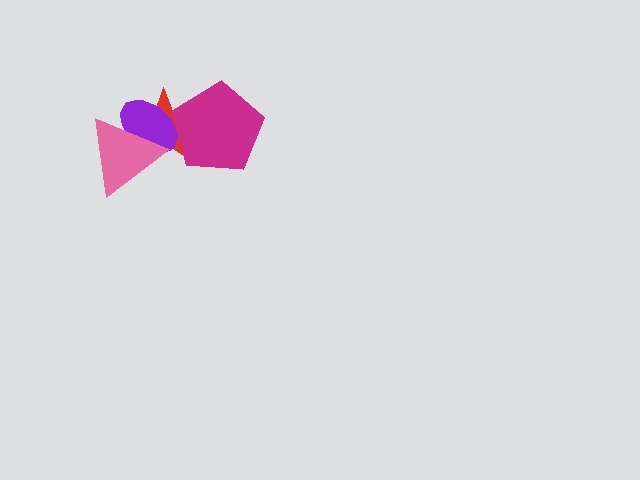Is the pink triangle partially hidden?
No, no other shape covers it.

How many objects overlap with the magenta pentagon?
2 objects overlap with the magenta pentagon.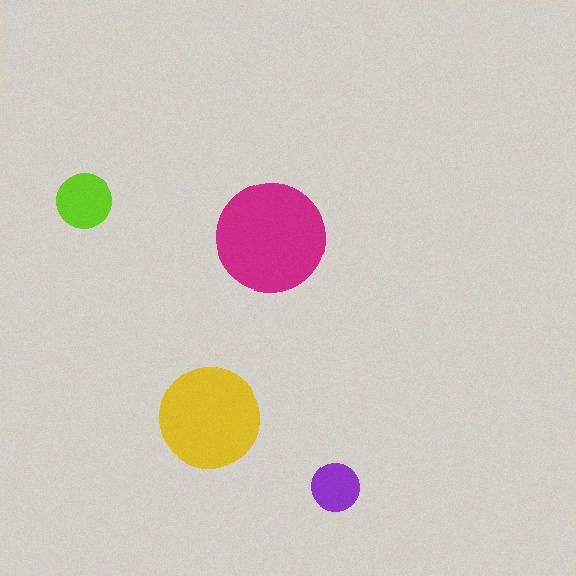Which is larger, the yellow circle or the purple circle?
The yellow one.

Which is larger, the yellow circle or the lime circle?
The yellow one.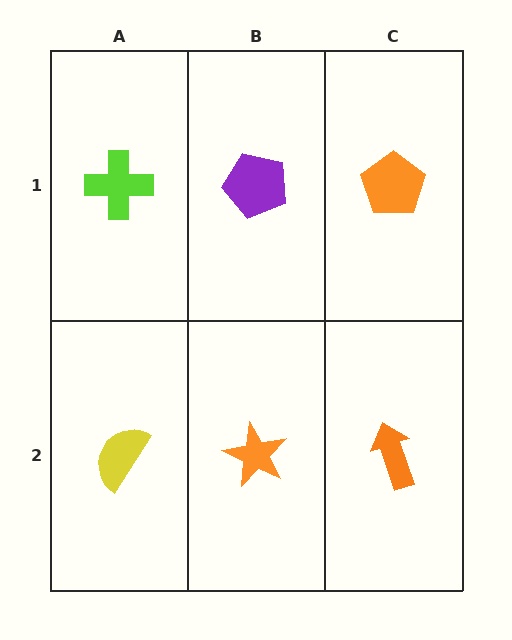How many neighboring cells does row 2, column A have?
2.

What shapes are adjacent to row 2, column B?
A purple pentagon (row 1, column B), a yellow semicircle (row 2, column A), an orange arrow (row 2, column C).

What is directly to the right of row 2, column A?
An orange star.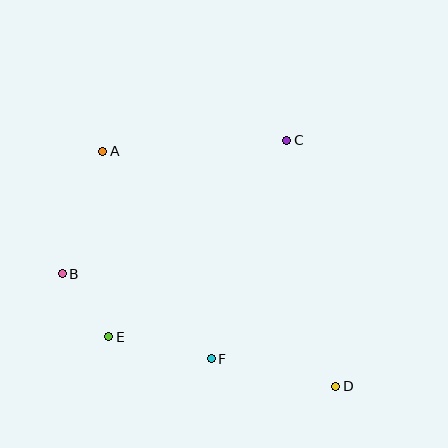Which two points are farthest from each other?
Points A and D are farthest from each other.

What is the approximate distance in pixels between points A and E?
The distance between A and E is approximately 186 pixels.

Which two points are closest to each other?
Points B and E are closest to each other.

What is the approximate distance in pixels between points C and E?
The distance between C and E is approximately 265 pixels.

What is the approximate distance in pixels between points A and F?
The distance between A and F is approximately 234 pixels.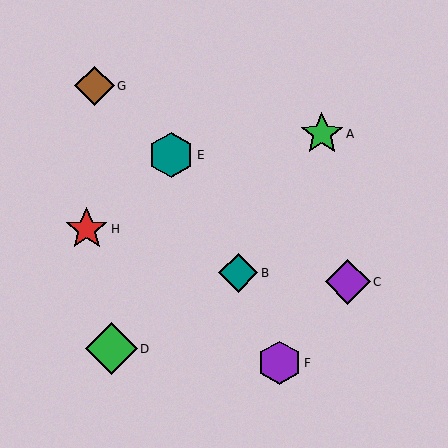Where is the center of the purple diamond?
The center of the purple diamond is at (348, 282).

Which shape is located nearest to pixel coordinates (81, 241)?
The red star (labeled H) at (87, 229) is nearest to that location.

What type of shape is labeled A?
Shape A is a green star.